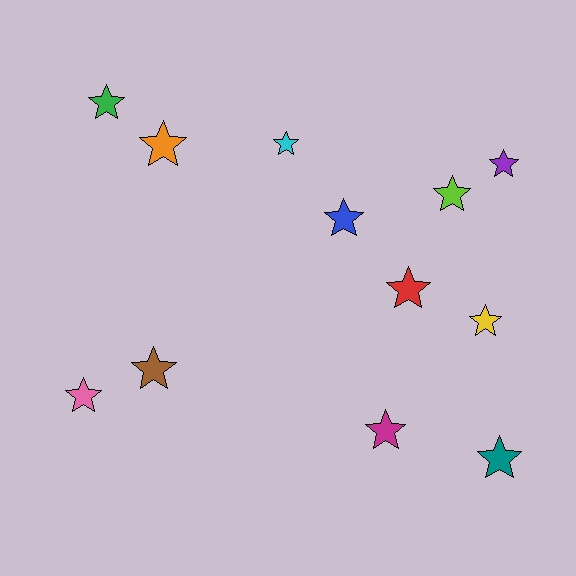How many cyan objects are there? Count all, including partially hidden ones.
There is 1 cyan object.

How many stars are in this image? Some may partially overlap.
There are 12 stars.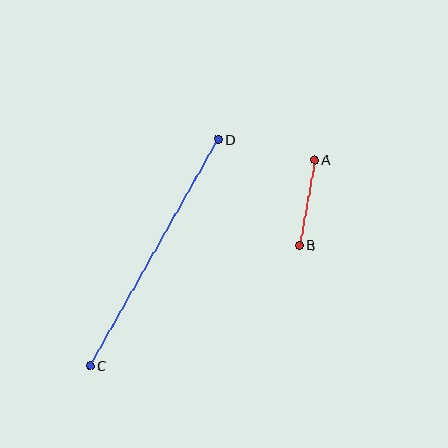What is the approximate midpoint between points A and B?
The midpoint is at approximately (307, 202) pixels.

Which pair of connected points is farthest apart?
Points C and D are farthest apart.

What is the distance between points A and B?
The distance is approximately 86 pixels.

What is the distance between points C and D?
The distance is approximately 260 pixels.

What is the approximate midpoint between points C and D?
The midpoint is at approximately (154, 253) pixels.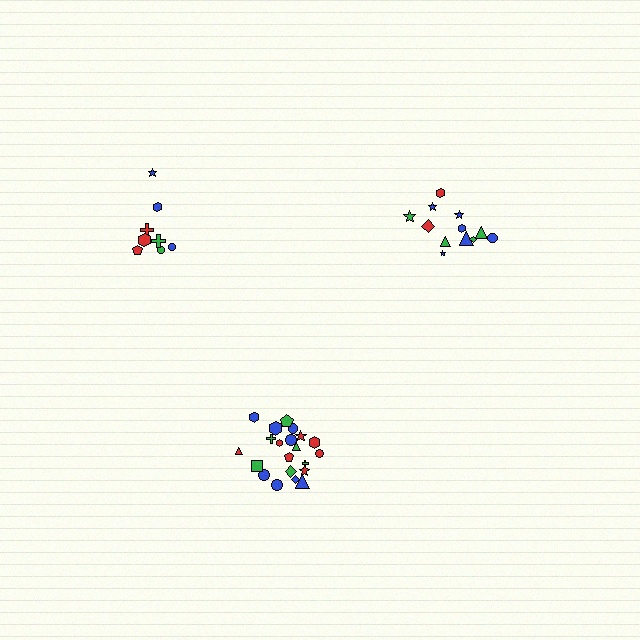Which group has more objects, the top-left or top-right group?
The top-right group.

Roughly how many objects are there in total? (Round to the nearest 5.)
Roughly 40 objects in total.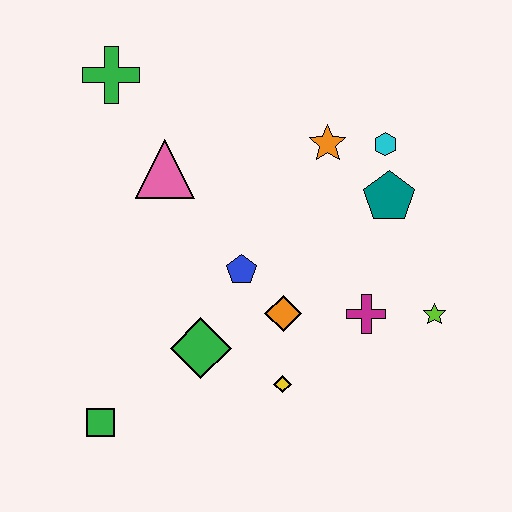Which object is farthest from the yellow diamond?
The green cross is farthest from the yellow diamond.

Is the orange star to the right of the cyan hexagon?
No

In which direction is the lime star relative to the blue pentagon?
The lime star is to the right of the blue pentagon.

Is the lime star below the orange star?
Yes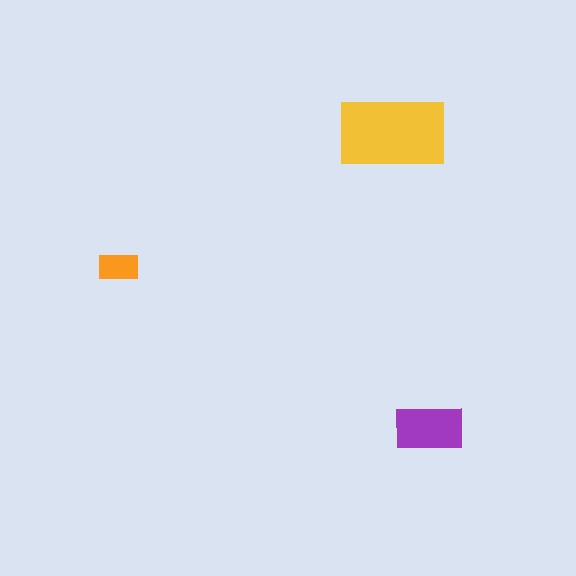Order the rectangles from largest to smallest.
the yellow one, the purple one, the orange one.